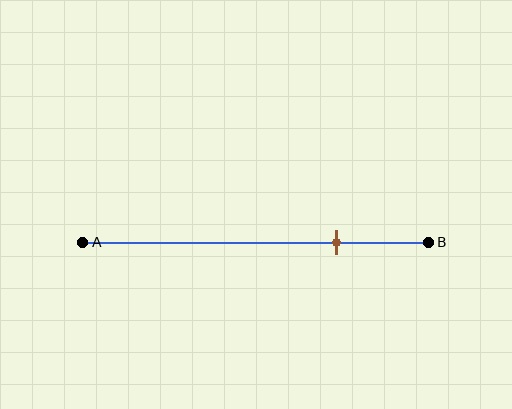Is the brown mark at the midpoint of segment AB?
No, the mark is at about 75% from A, not at the 50% midpoint.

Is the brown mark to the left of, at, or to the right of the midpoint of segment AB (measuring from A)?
The brown mark is to the right of the midpoint of segment AB.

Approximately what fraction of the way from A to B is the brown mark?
The brown mark is approximately 75% of the way from A to B.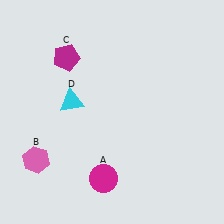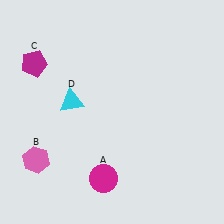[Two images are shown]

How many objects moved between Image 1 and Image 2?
1 object moved between the two images.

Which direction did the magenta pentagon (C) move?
The magenta pentagon (C) moved left.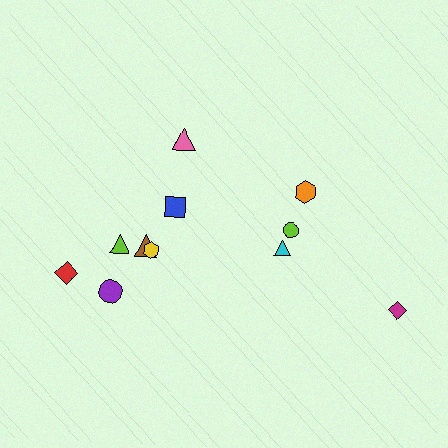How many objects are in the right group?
There are 4 objects.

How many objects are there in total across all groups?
There are 11 objects.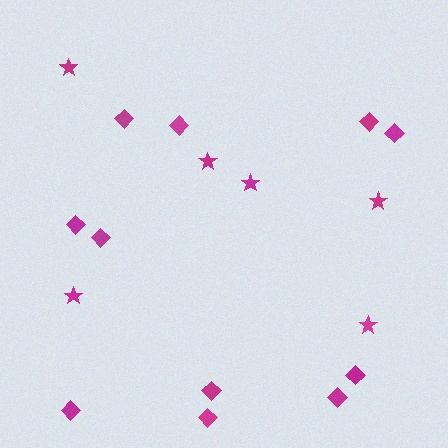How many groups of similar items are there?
There are 2 groups: one group of stars (6) and one group of diamonds (11).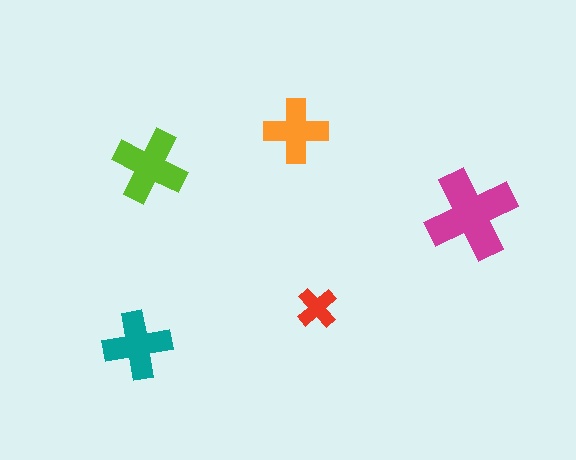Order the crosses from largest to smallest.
the magenta one, the lime one, the teal one, the orange one, the red one.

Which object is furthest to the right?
The magenta cross is rightmost.